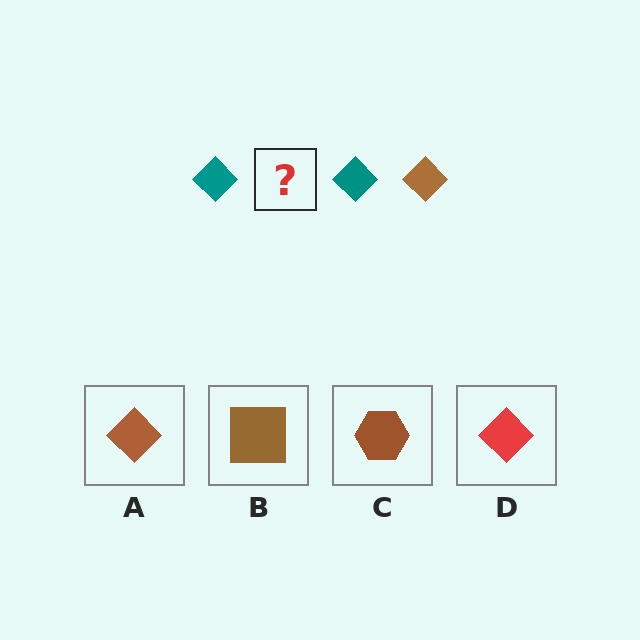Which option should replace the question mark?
Option A.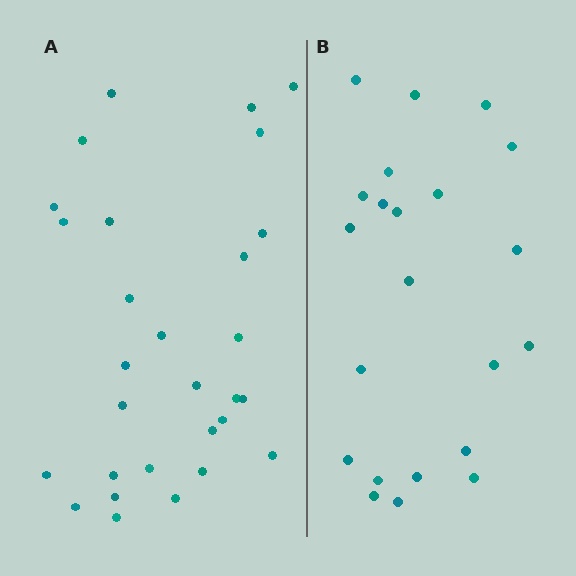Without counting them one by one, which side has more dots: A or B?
Region A (the left region) has more dots.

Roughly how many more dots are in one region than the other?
Region A has roughly 8 or so more dots than region B.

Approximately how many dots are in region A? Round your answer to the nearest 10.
About 30 dots. (The exact count is 29, which rounds to 30.)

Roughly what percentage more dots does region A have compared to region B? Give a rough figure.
About 30% more.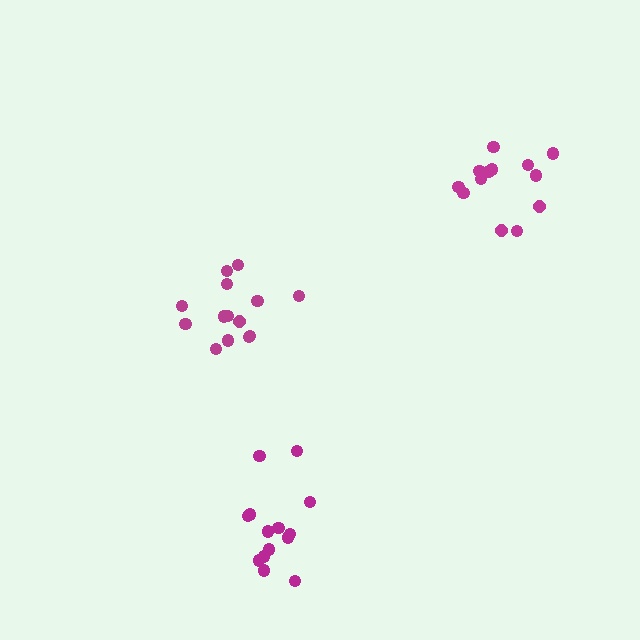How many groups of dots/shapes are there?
There are 3 groups.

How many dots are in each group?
Group 1: 14 dots, Group 2: 13 dots, Group 3: 14 dots (41 total).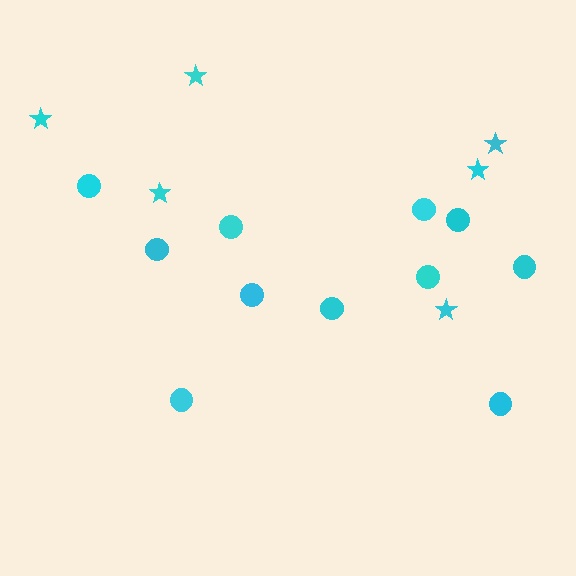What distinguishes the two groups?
There are 2 groups: one group of stars (6) and one group of circles (11).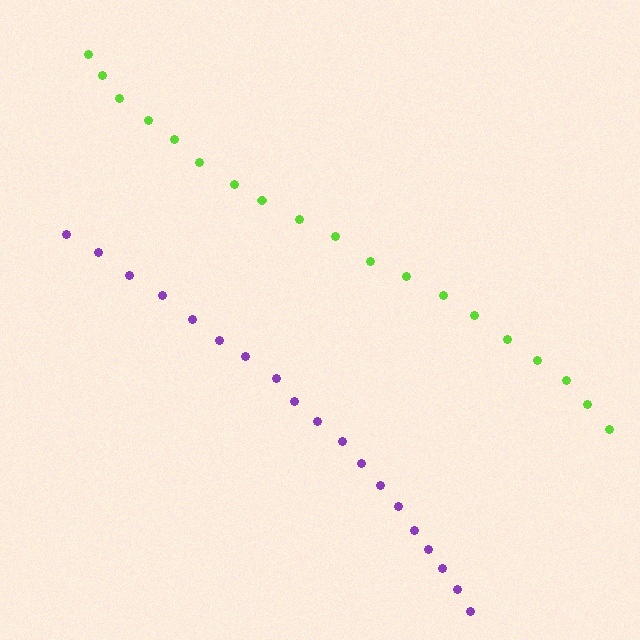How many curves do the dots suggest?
There are 2 distinct paths.